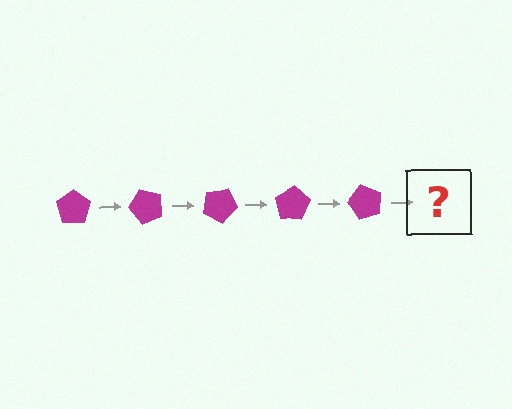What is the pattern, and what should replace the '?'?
The pattern is that the pentagon rotates 50 degrees each step. The '?' should be a magenta pentagon rotated 250 degrees.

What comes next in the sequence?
The next element should be a magenta pentagon rotated 250 degrees.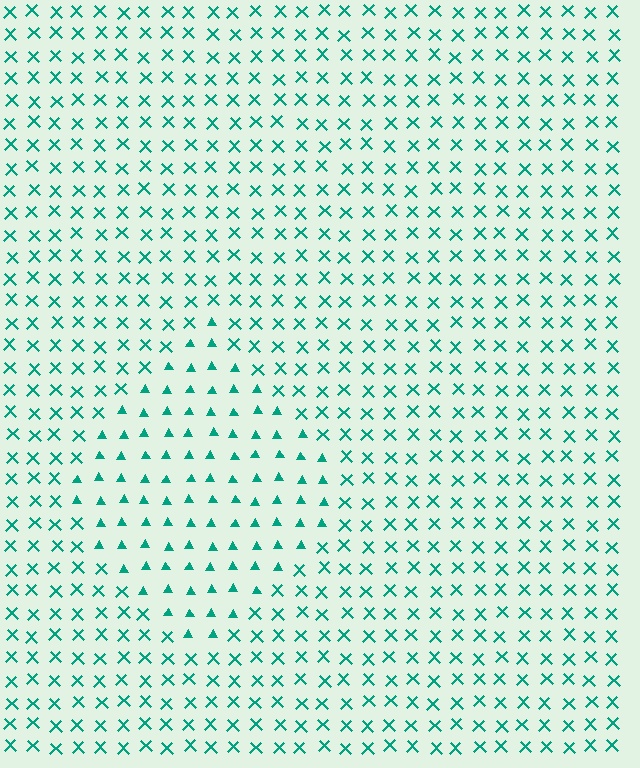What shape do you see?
I see a diamond.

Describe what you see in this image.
The image is filled with small teal elements arranged in a uniform grid. A diamond-shaped region contains triangles, while the surrounding area contains X marks. The boundary is defined purely by the change in element shape.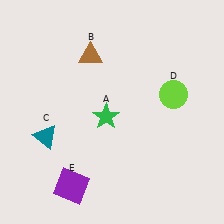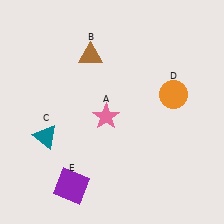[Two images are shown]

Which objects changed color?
A changed from green to pink. D changed from lime to orange.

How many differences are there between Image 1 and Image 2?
There are 2 differences between the two images.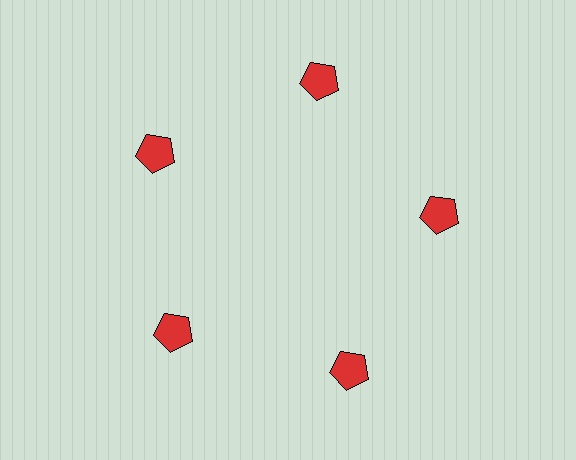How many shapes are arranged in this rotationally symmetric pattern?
There are 5 shapes, arranged in 5 groups of 1.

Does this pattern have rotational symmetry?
Yes, this pattern has 5-fold rotational symmetry. It looks the same after rotating 72 degrees around the center.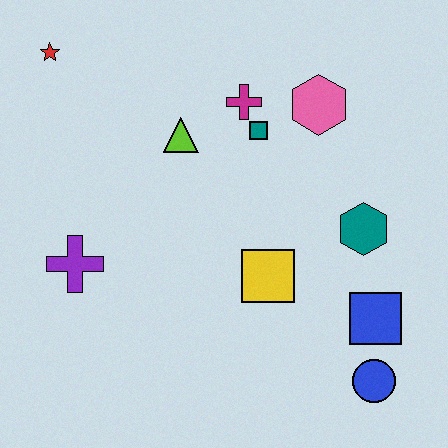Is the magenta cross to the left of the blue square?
Yes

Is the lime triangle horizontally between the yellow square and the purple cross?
Yes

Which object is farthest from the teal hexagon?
The red star is farthest from the teal hexagon.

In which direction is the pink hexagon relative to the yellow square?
The pink hexagon is above the yellow square.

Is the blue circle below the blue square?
Yes